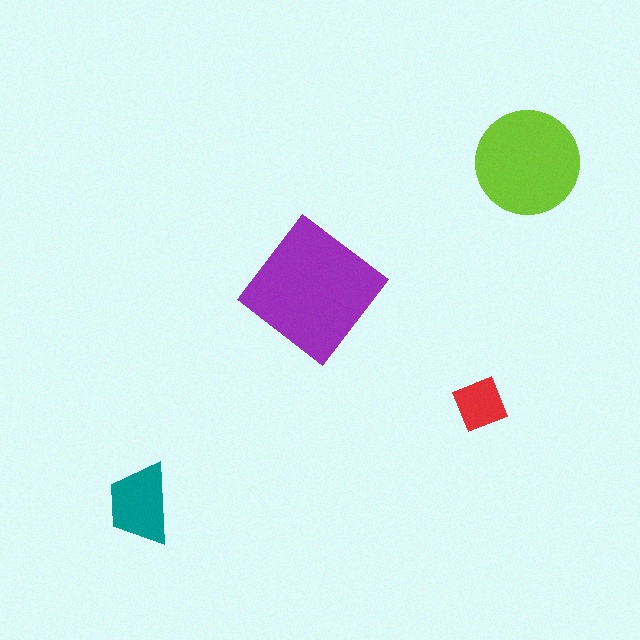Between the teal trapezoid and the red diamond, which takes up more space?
The teal trapezoid.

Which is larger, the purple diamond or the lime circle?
The purple diamond.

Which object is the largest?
The purple diamond.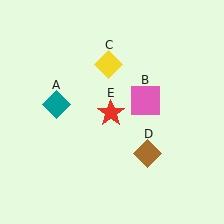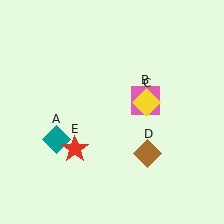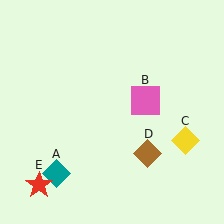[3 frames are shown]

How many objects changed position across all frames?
3 objects changed position: teal diamond (object A), yellow diamond (object C), red star (object E).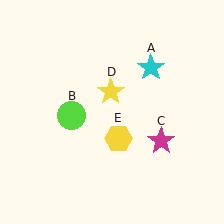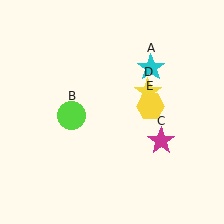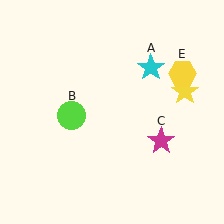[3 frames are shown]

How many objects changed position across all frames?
2 objects changed position: yellow star (object D), yellow hexagon (object E).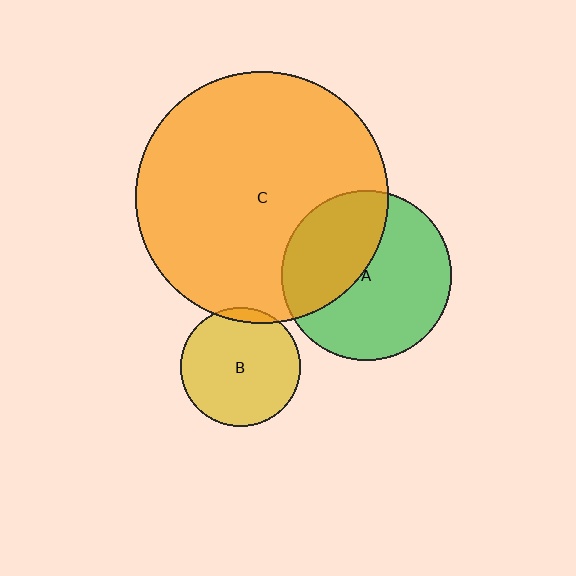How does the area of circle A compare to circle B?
Approximately 2.0 times.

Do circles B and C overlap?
Yes.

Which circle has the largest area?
Circle C (orange).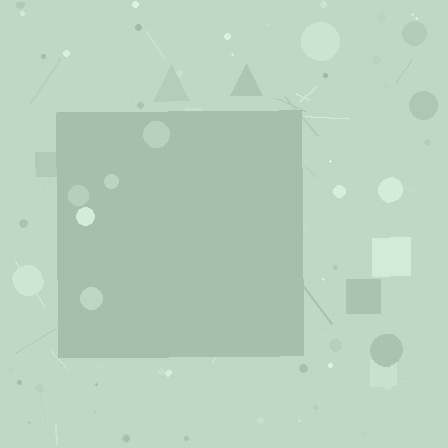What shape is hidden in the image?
A square is hidden in the image.